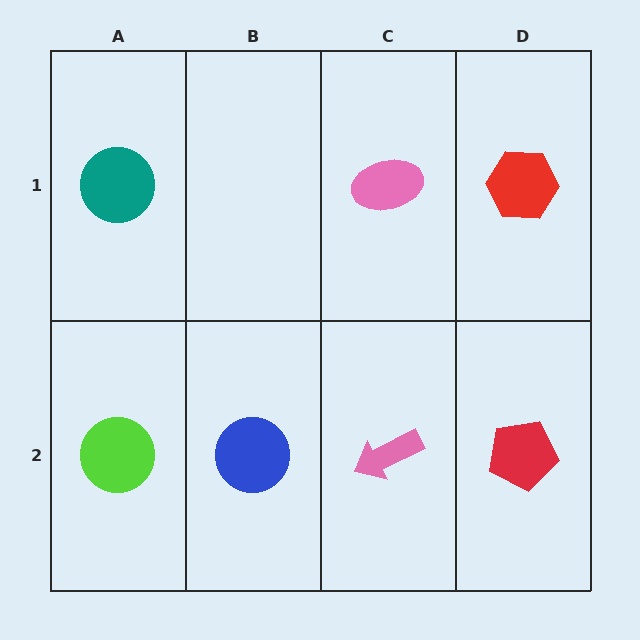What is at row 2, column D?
A red pentagon.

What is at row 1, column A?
A teal circle.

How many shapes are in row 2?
4 shapes.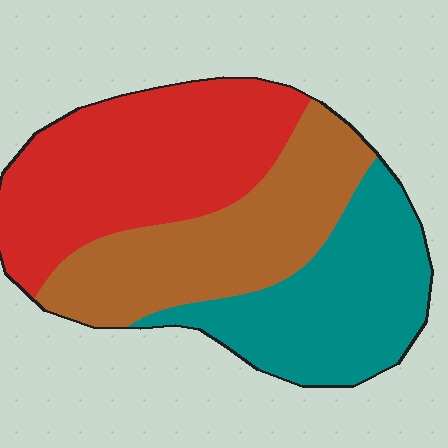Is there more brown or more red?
Red.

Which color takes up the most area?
Red, at roughly 40%.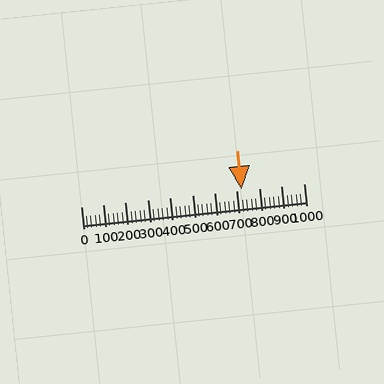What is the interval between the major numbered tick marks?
The major tick marks are spaced 100 units apart.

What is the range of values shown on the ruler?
The ruler shows values from 0 to 1000.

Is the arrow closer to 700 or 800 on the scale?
The arrow is closer to 700.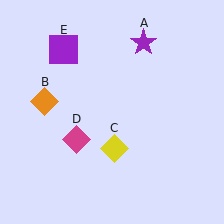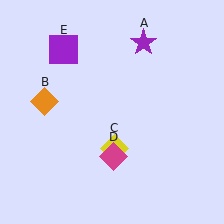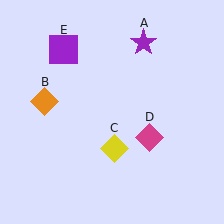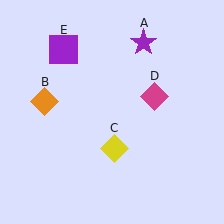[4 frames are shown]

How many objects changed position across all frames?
1 object changed position: magenta diamond (object D).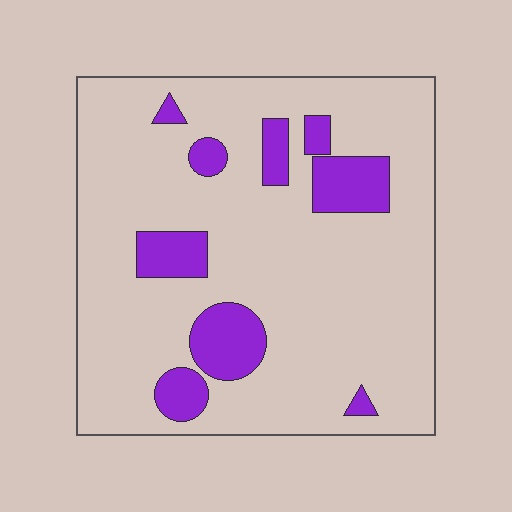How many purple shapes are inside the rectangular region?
9.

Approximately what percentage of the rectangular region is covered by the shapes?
Approximately 15%.